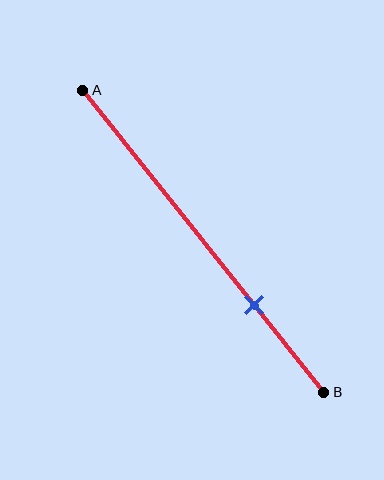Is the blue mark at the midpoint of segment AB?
No, the mark is at about 70% from A, not at the 50% midpoint.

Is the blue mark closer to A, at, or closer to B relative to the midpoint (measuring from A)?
The blue mark is closer to point B than the midpoint of segment AB.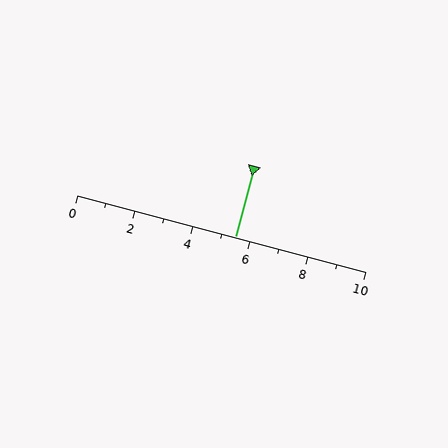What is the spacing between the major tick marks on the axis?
The major ticks are spaced 2 apart.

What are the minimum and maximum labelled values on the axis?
The axis runs from 0 to 10.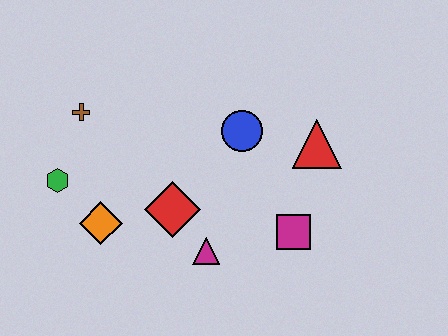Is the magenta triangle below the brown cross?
Yes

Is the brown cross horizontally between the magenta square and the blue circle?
No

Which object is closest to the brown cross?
The green hexagon is closest to the brown cross.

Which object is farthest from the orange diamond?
The red triangle is farthest from the orange diamond.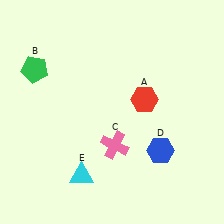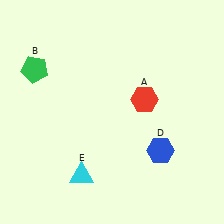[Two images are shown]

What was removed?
The pink cross (C) was removed in Image 2.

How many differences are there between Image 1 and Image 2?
There is 1 difference between the two images.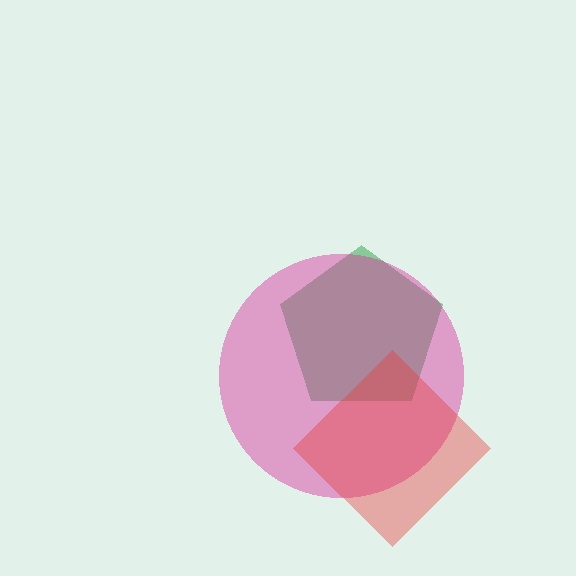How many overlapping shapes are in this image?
There are 3 overlapping shapes in the image.